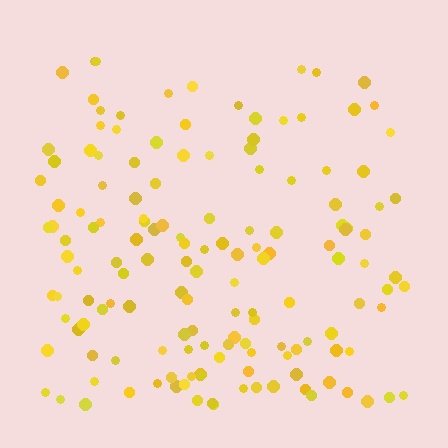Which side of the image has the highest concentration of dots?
The bottom.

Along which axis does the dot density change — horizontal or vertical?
Vertical.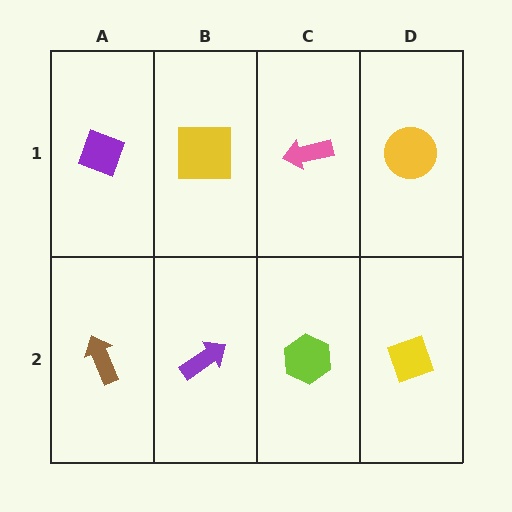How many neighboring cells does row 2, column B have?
3.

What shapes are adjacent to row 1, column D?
A yellow diamond (row 2, column D), a pink arrow (row 1, column C).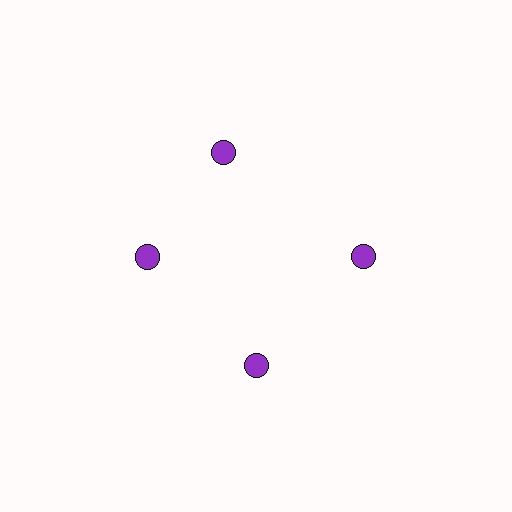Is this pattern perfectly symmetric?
No. The 4 purple circles are arranged in a ring, but one element near the 12 o'clock position is rotated out of alignment along the ring, breaking the 4-fold rotational symmetry.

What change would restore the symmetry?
The symmetry would be restored by rotating it back into even spacing with its neighbors so that all 4 circles sit at equal angles and equal distance from the center.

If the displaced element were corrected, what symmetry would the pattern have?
It would have 4-fold rotational symmetry — the pattern would map onto itself every 90 degrees.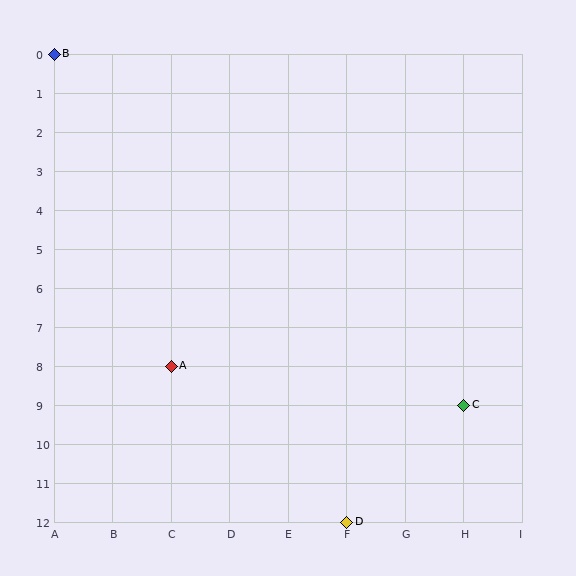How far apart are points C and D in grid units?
Points C and D are 2 columns and 3 rows apart (about 3.6 grid units diagonally).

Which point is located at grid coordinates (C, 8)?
Point A is at (C, 8).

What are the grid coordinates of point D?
Point D is at grid coordinates (F, 12).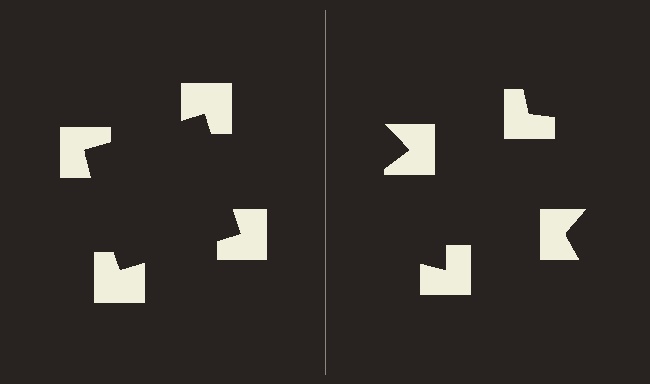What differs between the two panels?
The notched squares are positioned identically on both sides; only the wedge orientations differ. On the left they align to a square; on the right they are misaligned.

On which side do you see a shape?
An illusory square appears on the left side. On the right side the wedge cuts are rotated, so no coherent shape forms.